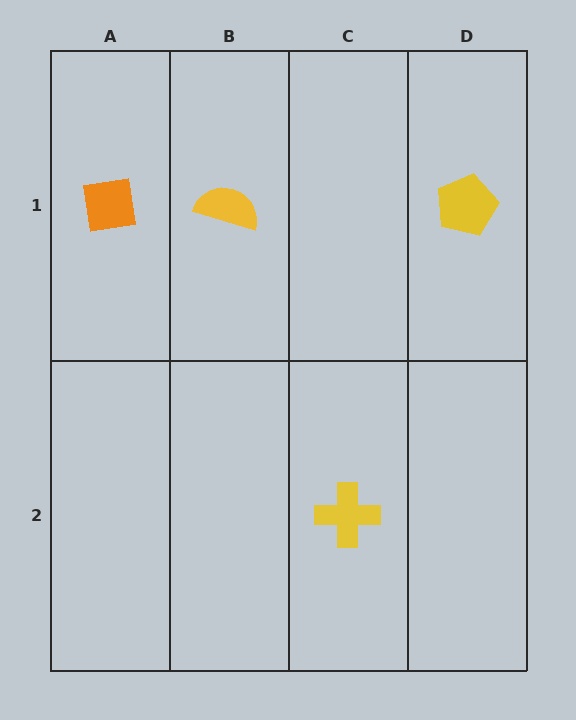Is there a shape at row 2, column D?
No, that cell is empty.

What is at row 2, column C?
A yellow cross.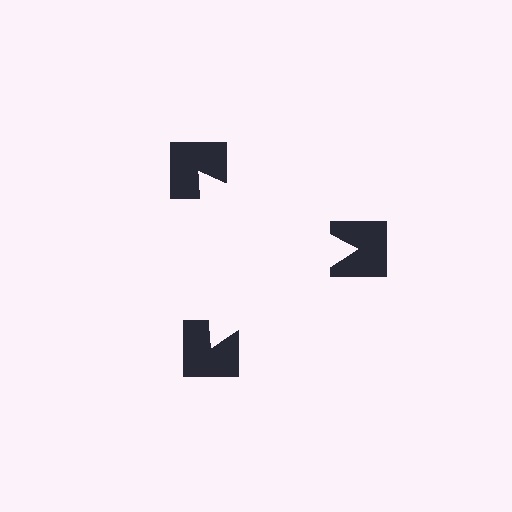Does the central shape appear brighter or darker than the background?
It typically appears slightly brighter than the background, even though no actual brightness change is drawn.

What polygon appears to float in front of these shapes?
An illusory triangle — its edges are inferred from the aligned wedge cuts in the notched squares, not physically drawn.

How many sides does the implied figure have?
3 sides.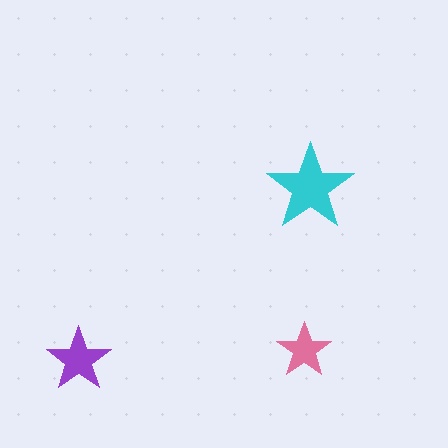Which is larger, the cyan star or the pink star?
The cyan one.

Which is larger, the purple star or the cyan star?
The cyan one.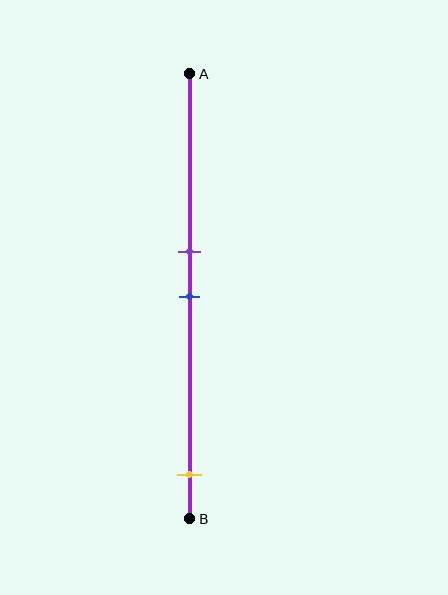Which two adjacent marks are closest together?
The purple and blue marks are the closest adjacent pair.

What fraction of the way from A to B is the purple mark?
The purple mark is approximately 40% (0.4) of the way from A to B.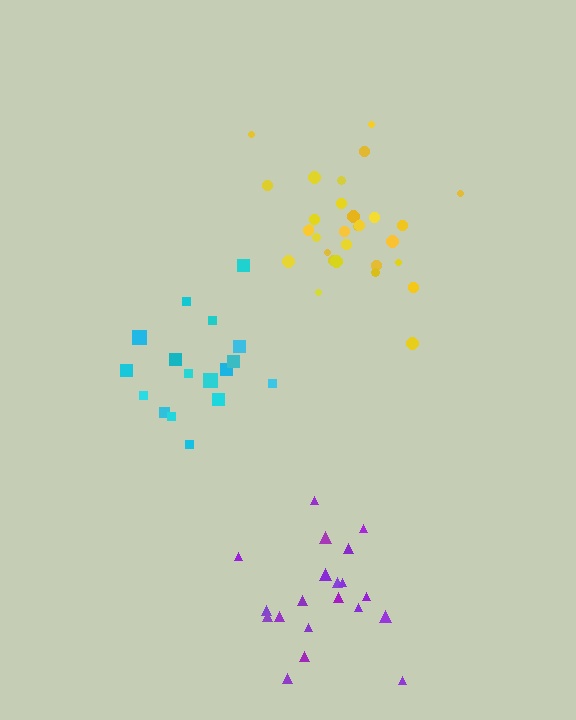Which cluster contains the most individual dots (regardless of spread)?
Yellow (30).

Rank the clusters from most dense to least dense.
yellow, cyan, purple.